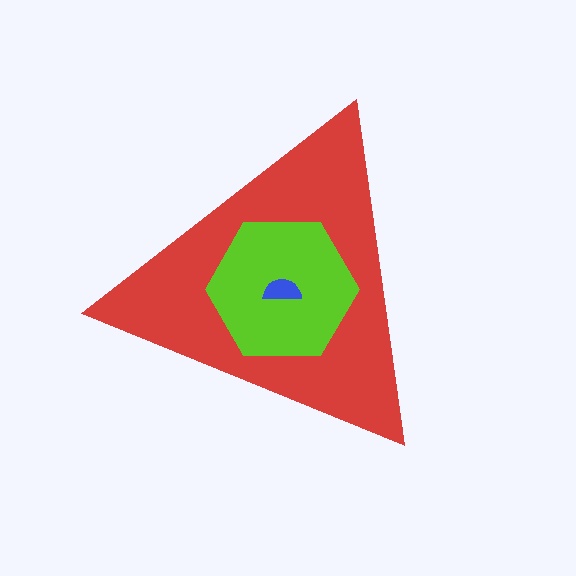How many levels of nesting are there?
3.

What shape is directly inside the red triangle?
The lime hexagon.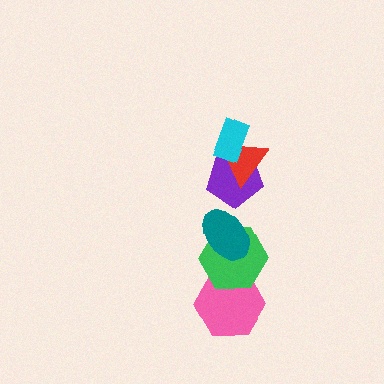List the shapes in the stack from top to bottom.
From top to bottom: the cyan rectangle, the red triangle, the purple pentagon, the teal ellipse, the green hexagon, the pink hexagon.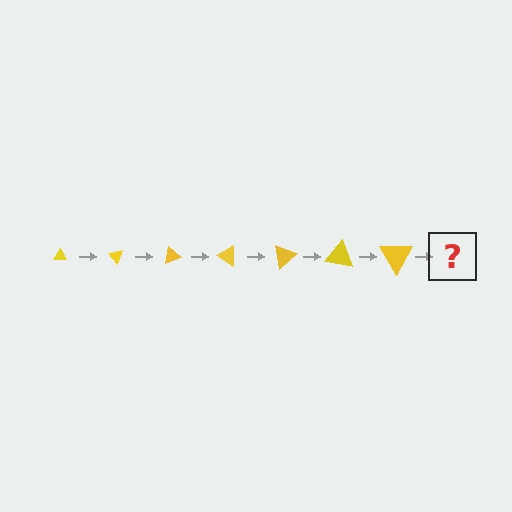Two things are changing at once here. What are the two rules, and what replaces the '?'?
The two rules are that the triangle grows larger each step and it rotates 50 degrees each step. The '?' should be a triangle, larger than the previous one and rotated 350 degrees from the start.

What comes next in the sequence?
The next element should be a triangle, larger than the previous one and rotated 350 degrees from the start.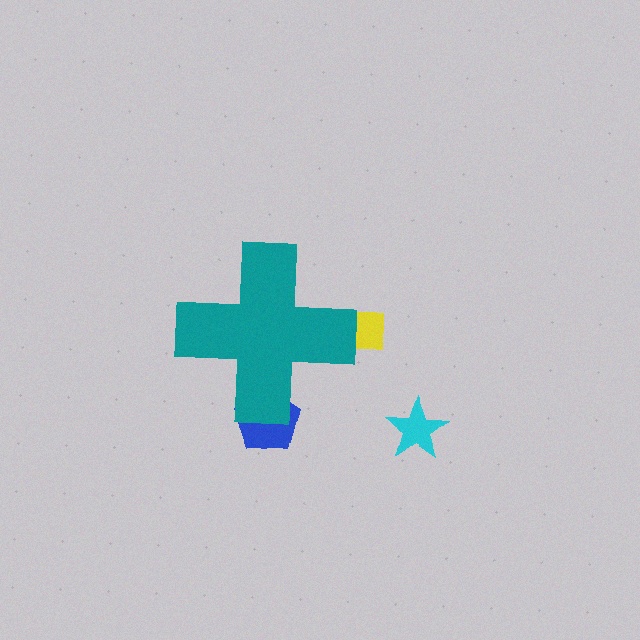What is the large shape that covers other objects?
A teal cross.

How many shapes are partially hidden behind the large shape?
2 shapes are partially hidden.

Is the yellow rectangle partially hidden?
Yes, the yellow rectangle is partially hidden behind the teal cross.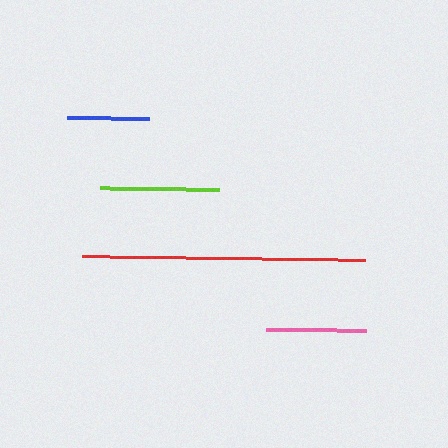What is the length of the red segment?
The red segment is approximately 282 pixels long.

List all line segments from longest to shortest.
From longest to shortest: red, lime, pink, blue.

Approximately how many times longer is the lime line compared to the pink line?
The lime line is approximately 1.2 times the length of the pink line.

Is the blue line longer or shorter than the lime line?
The lime line is longer than the blue line.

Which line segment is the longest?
The red line is the longest at approximately 282 pixels.